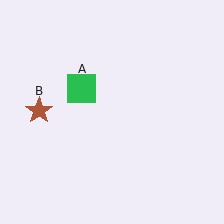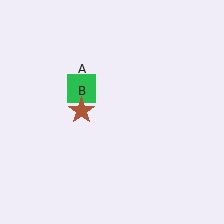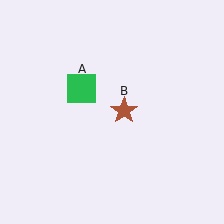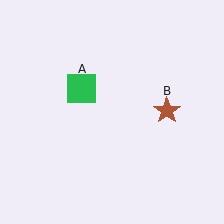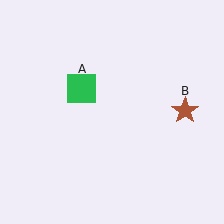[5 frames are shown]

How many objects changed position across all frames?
1 object changed position: brown star (object B).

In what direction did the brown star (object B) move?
The brown star (object B) moved right.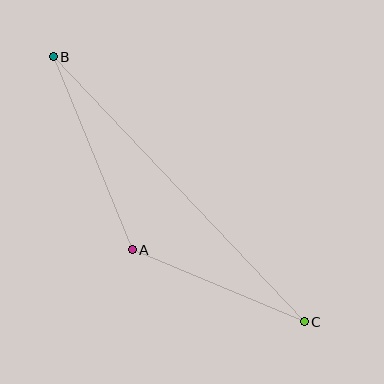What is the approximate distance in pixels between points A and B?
The distance between A and B is approximately 208 pixels.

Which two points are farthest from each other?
Points B and C are farthest from each other.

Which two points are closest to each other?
Points A and C are closest to each other.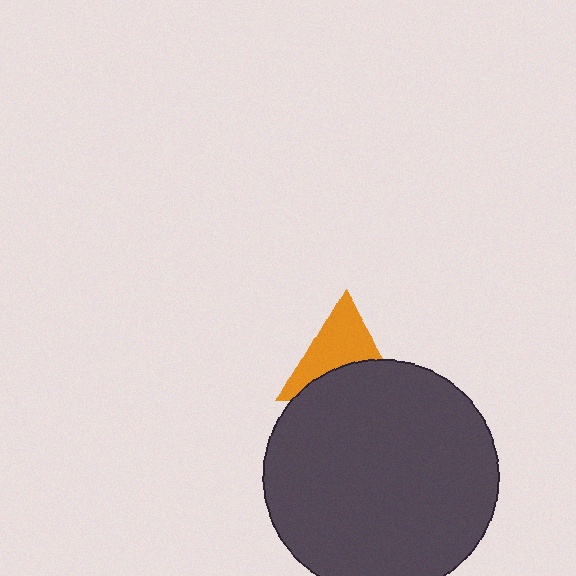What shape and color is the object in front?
The object in front is a dark gray circle.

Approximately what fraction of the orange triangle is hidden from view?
Roughly 47% of the orange triangle is hidden behind the dark gray circle.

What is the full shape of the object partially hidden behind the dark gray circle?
The partially hidden object is an orange triangle.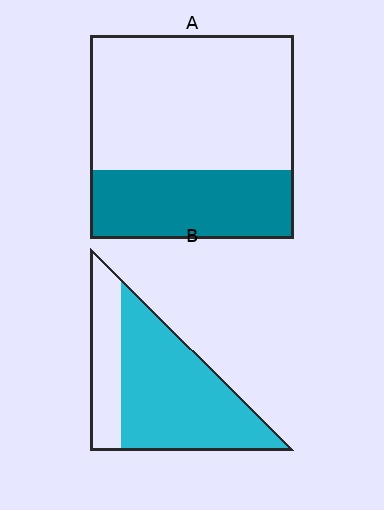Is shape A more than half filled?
No.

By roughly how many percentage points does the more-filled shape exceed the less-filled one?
By roughly 40 percentage points (B over A).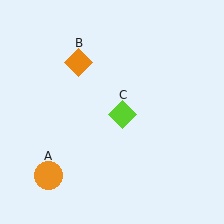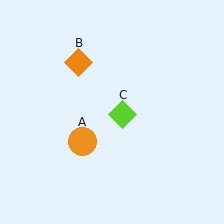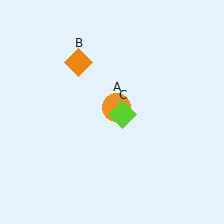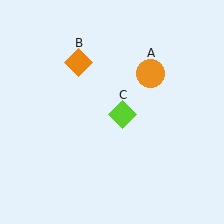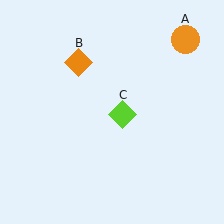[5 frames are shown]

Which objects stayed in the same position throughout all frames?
Orange diamond (object B) and lime diamond (object C) remained stationary.